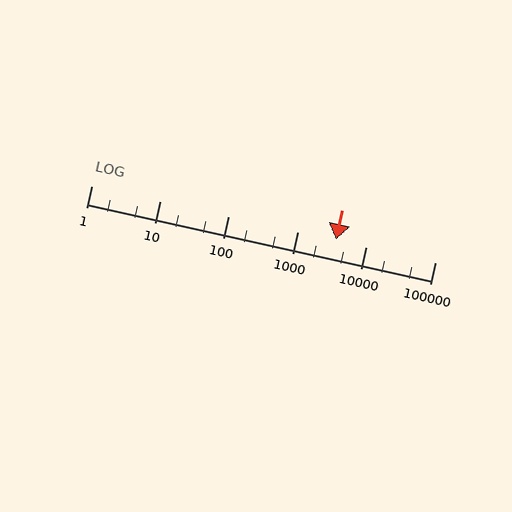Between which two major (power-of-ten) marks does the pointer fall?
The pointer is between 1000 and 10000.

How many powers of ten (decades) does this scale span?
The scale spans 5 decades, from 1 to 100000.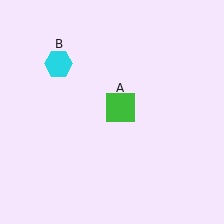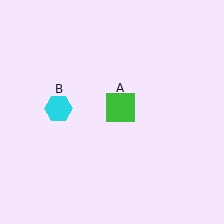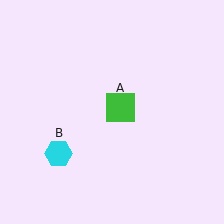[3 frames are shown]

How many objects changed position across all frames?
1 object changed position: cyan hexagon (object B).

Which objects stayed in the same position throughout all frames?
Green square (object A) remained stationary.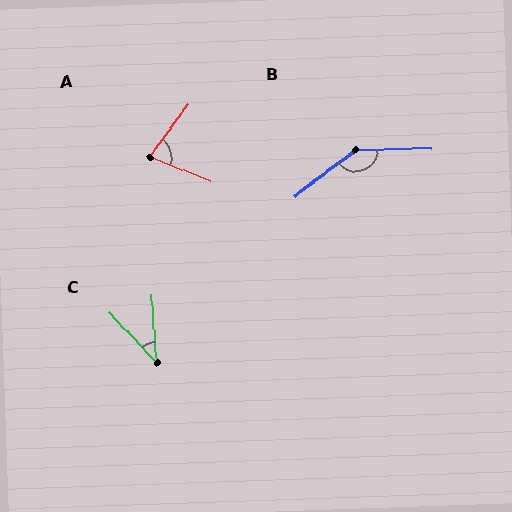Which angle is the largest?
B, at approximately 143 degrees.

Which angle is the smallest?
C, at approximately 39 degrees.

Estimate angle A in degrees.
Approximately 74 degrees.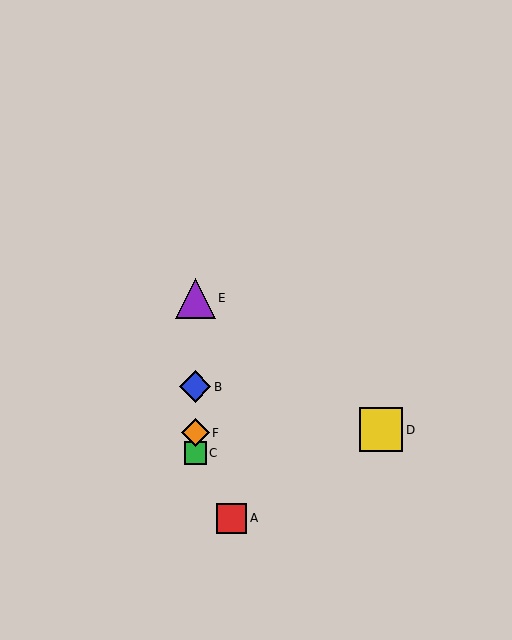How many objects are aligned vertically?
4 objects (B, C, E, F) are aligned vertically.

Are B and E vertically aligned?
Yes, both are at x≈195.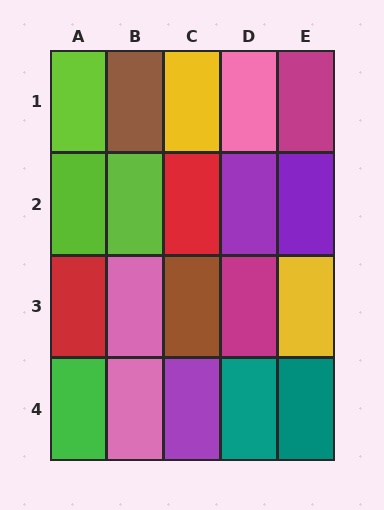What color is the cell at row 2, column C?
Red.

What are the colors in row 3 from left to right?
Red, pink, brown, magenta, yellow.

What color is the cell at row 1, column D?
Pink.